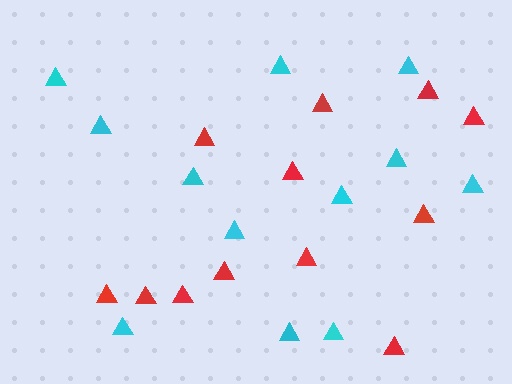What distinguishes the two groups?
There are 2 groups: one group of cyan triangles (12) and one group of red triangles (12).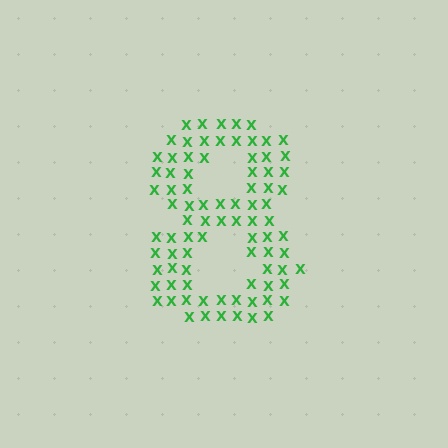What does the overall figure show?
The overall figure shows the digit 8.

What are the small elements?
The small elements are letter X's.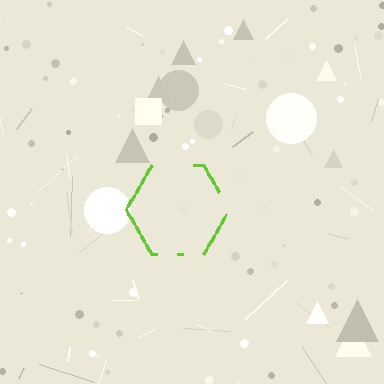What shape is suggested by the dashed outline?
The dashed outline suggests a hexagon.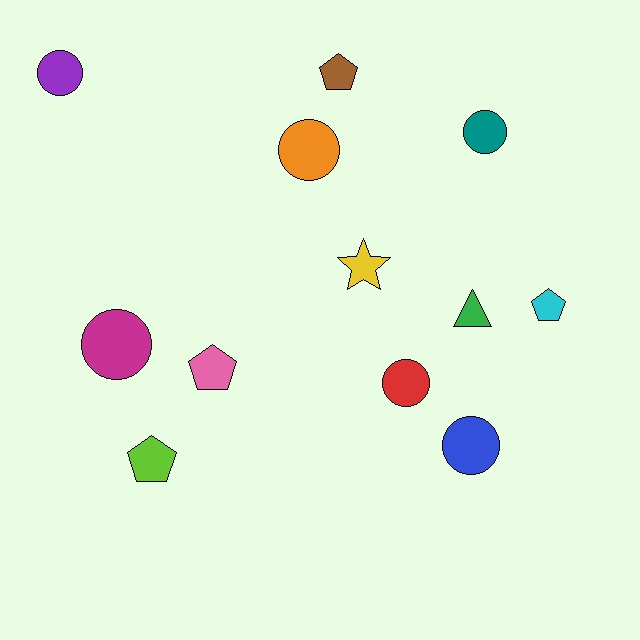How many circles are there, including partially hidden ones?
There are 6 circles.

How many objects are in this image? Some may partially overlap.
There are 12 objects.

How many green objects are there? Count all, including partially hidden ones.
There is 1 green object.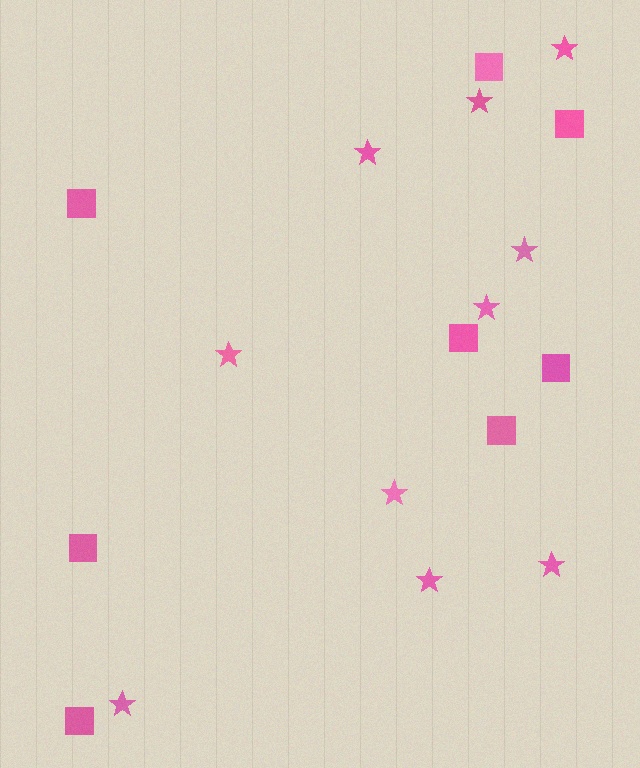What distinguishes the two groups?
There are 2 groups: one group of squares (8) and one group of stars (10).